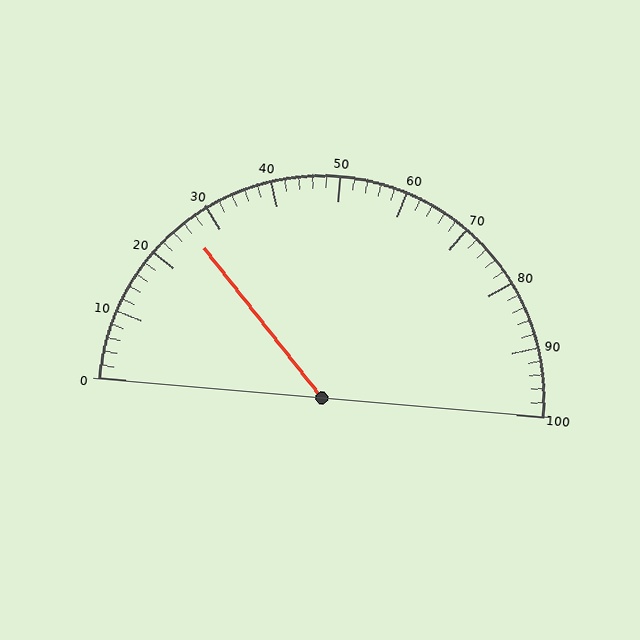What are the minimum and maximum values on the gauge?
The gauge ranges from 0 to 100.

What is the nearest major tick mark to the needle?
The nearest major tick mark is 30.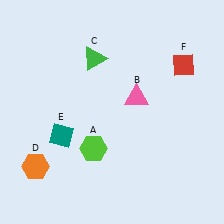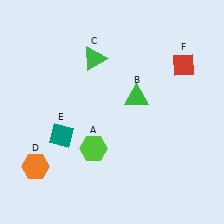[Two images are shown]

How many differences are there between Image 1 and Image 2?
There is 1 difference between the two images.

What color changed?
The triangle (B) changed from pink in Image 1 to green in Image 2.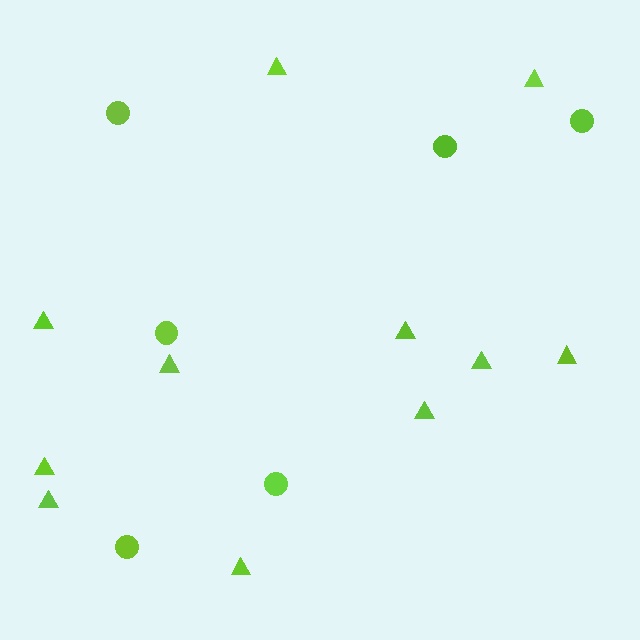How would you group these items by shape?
There are 2 groups: one group of circles (6) and one group of triangles (11).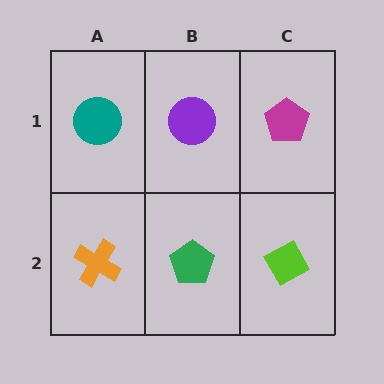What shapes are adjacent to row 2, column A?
A teal circle (row 1, column A), a green pentagon (row 2, column B).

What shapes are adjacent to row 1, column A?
An orange cross (row 2, column A), a purple circle (row 1, column B).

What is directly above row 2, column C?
A magenta pentagon.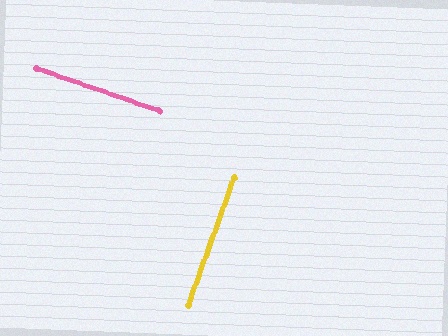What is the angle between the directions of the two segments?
Approximately 89 degrees.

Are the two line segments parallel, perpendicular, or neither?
Perpendicular — they meet at approximately 89°.